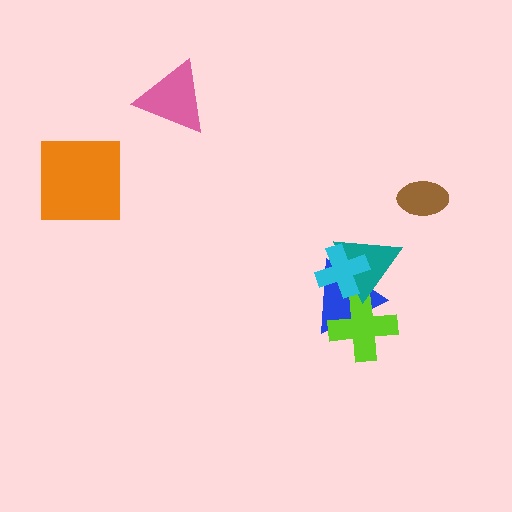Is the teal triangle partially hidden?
Yes, it is partially covered by another shape.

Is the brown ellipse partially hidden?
No, no other shape covers it.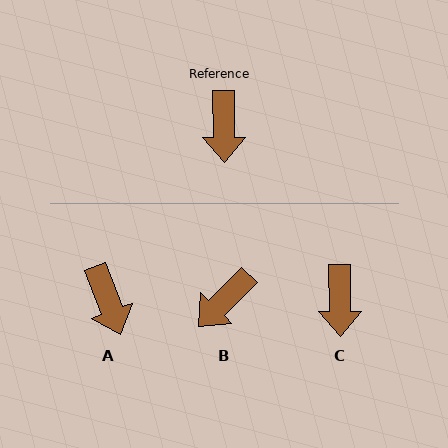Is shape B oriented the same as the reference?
No, it is off by about 45 degrees.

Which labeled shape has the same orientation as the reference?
C.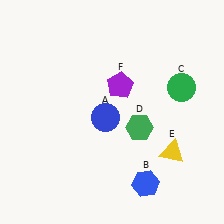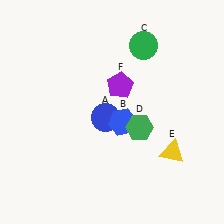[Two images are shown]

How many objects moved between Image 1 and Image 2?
2 objects moved between the two images.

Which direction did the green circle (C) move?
The green circle (C) moved up.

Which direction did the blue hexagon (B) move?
The blue hexagon (B) moved up.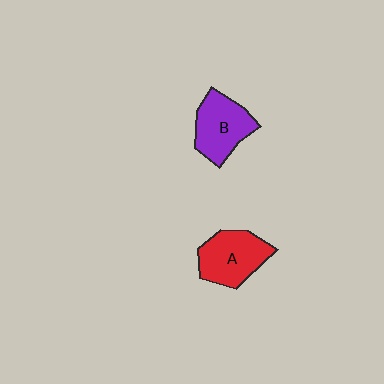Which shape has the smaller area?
Shape B (purple).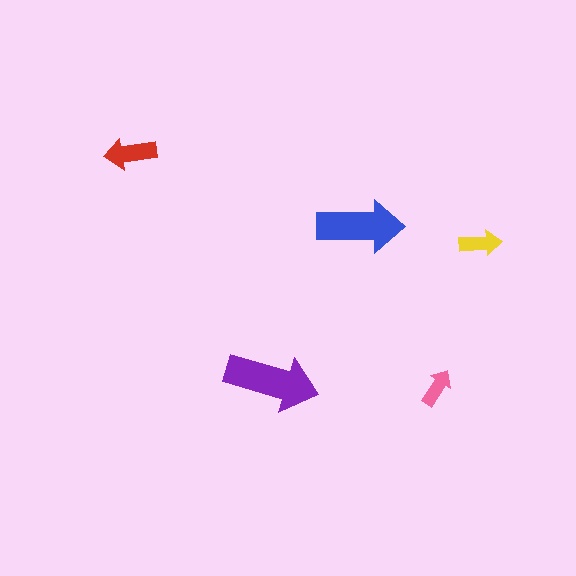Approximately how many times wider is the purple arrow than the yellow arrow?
About 2 times wider.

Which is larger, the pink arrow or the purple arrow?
The purple one.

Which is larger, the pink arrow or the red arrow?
The red one.